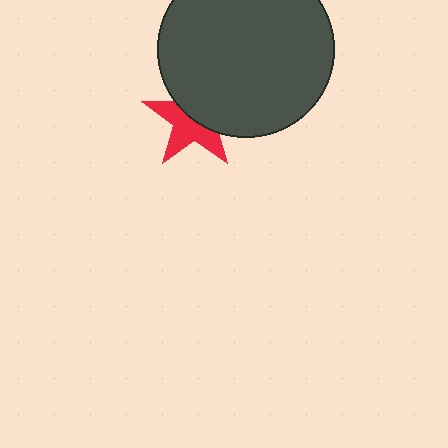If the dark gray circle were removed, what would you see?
You would see the complete red star.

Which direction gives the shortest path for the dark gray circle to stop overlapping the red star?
Moving toward the upper-right gives the shortest separation.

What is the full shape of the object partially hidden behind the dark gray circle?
The partially hidden object is a red star.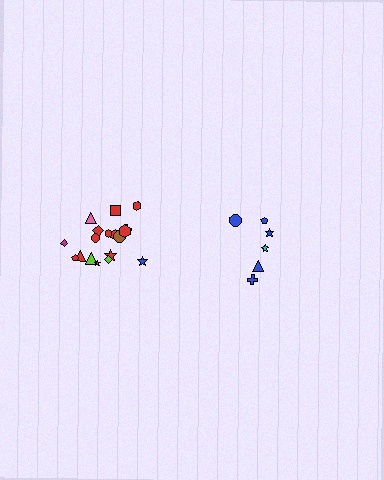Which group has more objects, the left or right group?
The left group.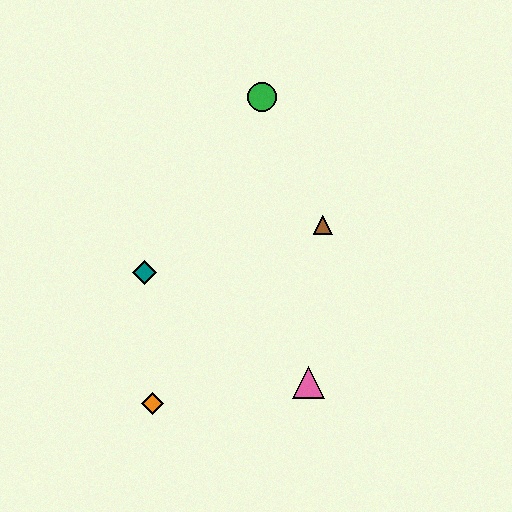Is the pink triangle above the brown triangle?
No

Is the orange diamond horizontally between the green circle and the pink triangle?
No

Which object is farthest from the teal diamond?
The green circle is farthest from the teal diamond.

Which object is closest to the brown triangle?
The green circle is closest to the brown triangle.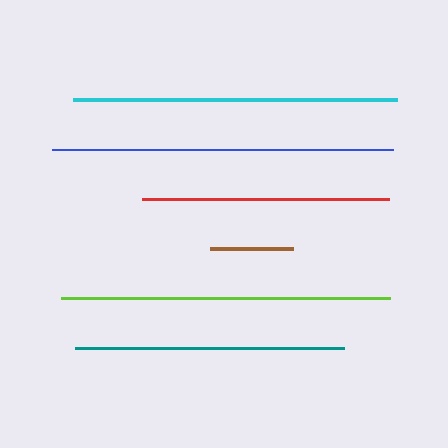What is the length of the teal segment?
The teal segment is approximately 269 pixels long.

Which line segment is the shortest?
The brown line is the shortest at approximately 83 pixels.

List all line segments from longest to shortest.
From longest to shortest: blue, lime, cyan, teal, red, brown.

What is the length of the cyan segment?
The cyan segment is approximately 324 pixels long.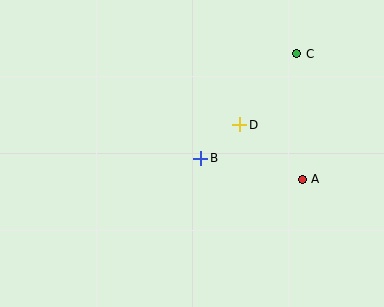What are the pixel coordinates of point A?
Point A is at (302, 179).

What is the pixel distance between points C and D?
The distance between C and D is 92 pixels.